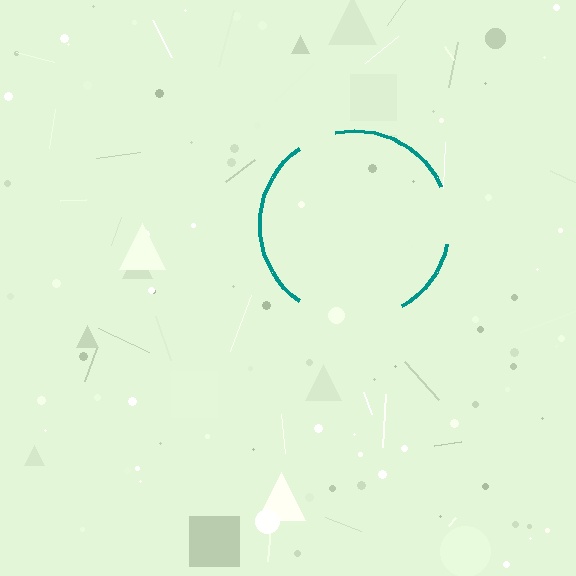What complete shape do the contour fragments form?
The contour fragments form a circle.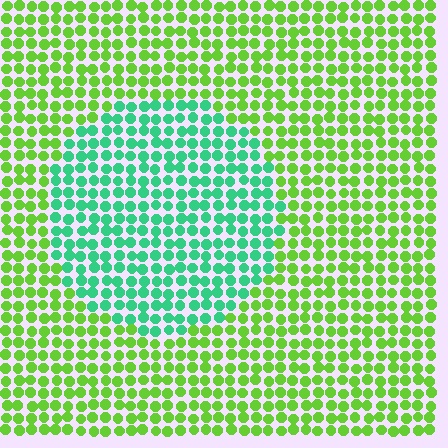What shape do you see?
I see a circle.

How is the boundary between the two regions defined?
The boundary is defined purely by a slight shift in hue (about 51 degrees). Spacing, size, and orientation are identical on both sides.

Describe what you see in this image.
The image is filled with small lime elements in a uniform arrangement. A circle-shaped region is visible where the elements are tinted to a slightly different hue, forming a subtle color boundary.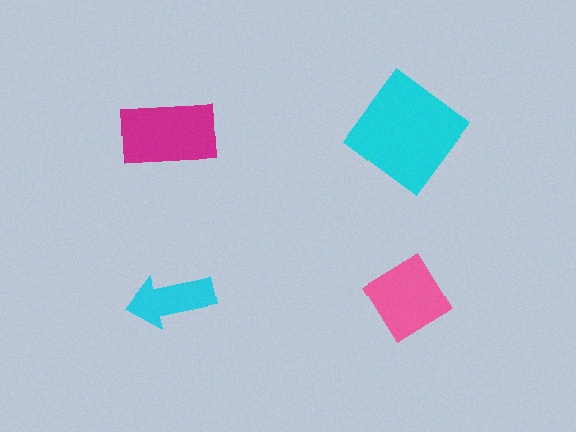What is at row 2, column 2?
A pink diamond.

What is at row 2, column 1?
A cyan arrow.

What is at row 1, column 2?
A cyan diamond.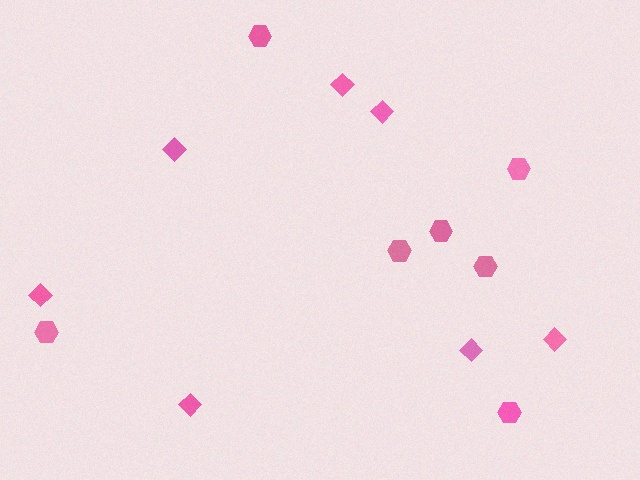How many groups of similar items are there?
There are 2 groups: one group of diamonds (7) and one group of hexagons (7).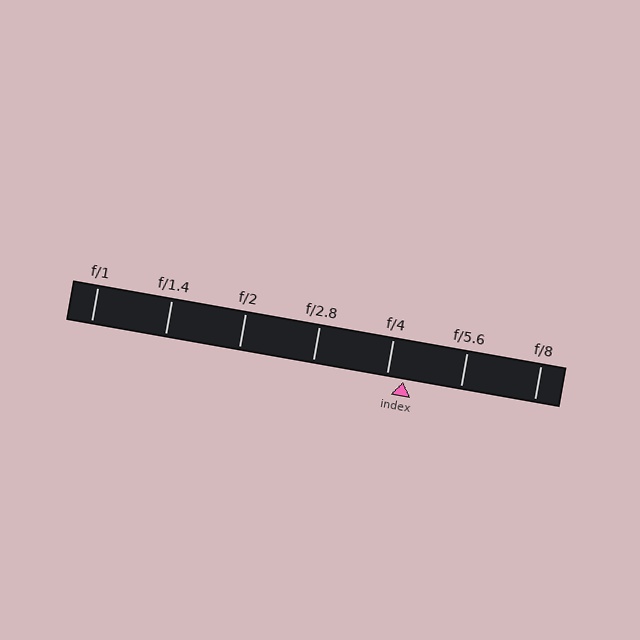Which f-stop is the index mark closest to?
The index mark is closest to f/4.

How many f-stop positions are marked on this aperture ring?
There are 7 f-stop positions marked.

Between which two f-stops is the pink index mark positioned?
The index mark is between f/4 and f/5.6.